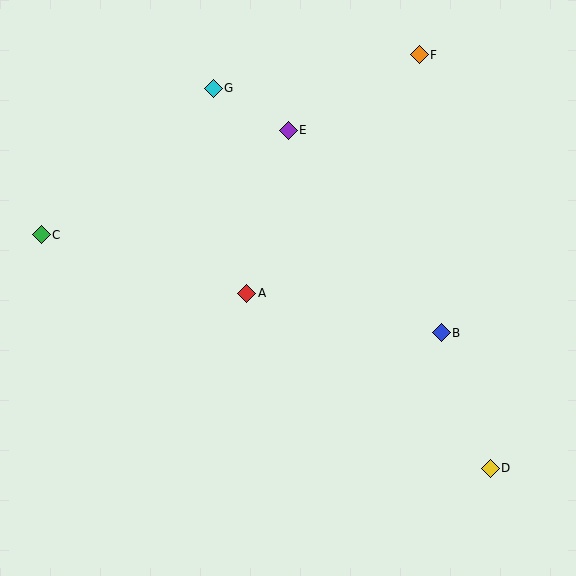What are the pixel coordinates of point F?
Point F is at (419, 55).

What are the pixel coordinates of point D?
Point D is at (490, 468).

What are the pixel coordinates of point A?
Point A is at (247, 293).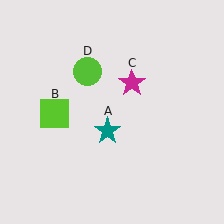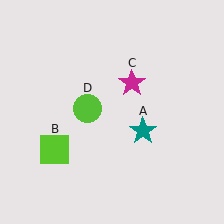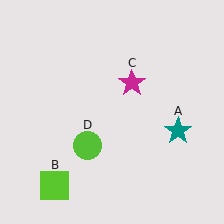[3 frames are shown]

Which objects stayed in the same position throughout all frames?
Magenta star (object C) remained stationary.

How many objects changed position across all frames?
3 objects changed position: teal star (object A), lime square (object B), lime circle (object D).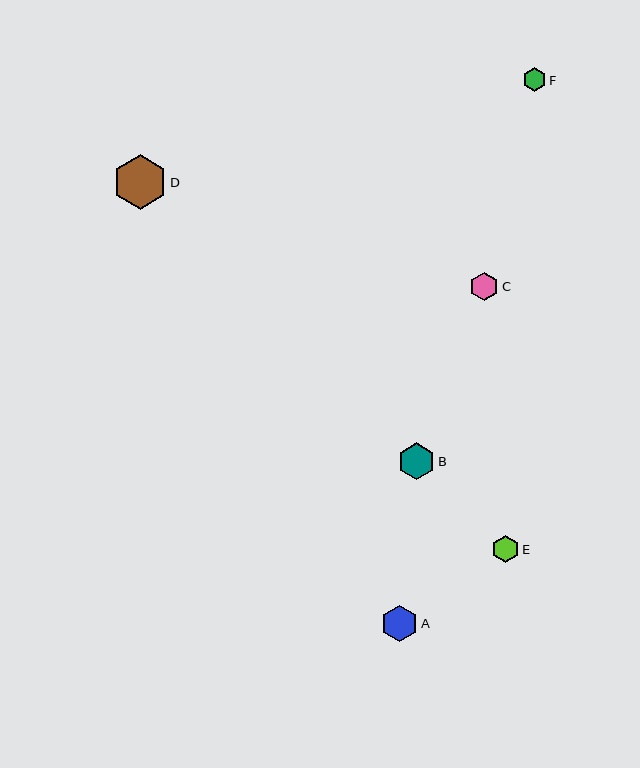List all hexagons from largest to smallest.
From largest to smallest: D, B, A, C, E, F.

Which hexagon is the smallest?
Hexagon F is the smallest with a size of approximately 23 pixels.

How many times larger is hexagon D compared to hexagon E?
Hexagon D is approximately 2.0 times the size of hexagon E.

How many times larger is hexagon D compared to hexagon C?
Hexagon D is approximately 1.9 times the size of hexagon C.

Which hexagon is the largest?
Hexagon D is the largest with a size of approximately 55 pixels.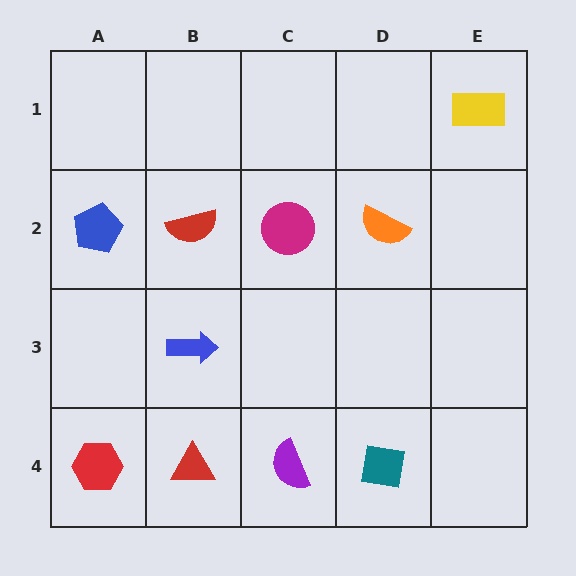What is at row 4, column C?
A purple semicircle.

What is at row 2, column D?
An orange semicircle.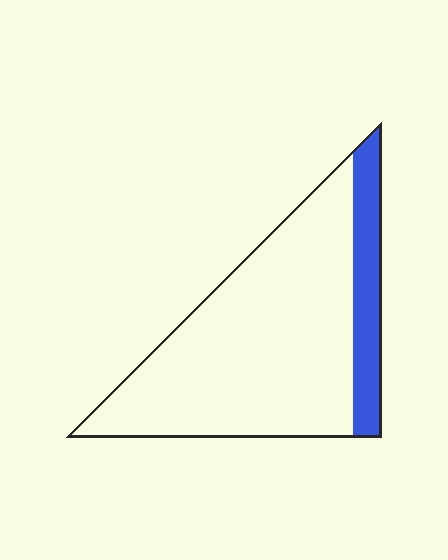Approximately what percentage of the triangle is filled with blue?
Approximately 15%.